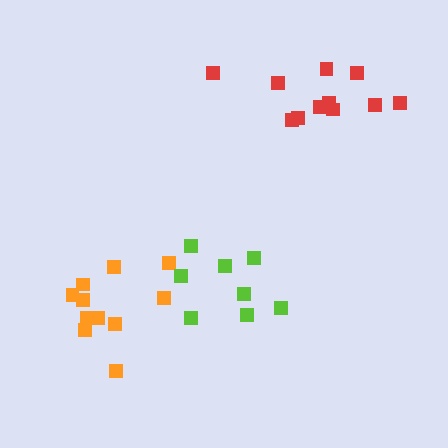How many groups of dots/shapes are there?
There are 3 groups.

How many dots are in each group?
Group 1: 11 dots, Group 2: 8 dots, Group 3: 11 dots (30 total).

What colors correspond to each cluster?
The clusters are colored: orange, lime, red.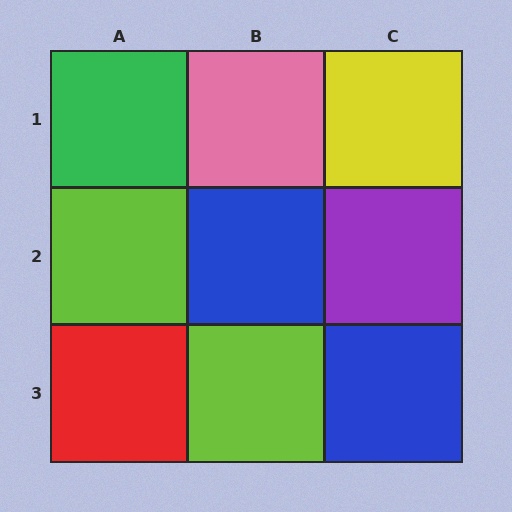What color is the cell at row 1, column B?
Pink.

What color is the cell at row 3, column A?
Red.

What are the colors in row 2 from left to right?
Lime, blue, purple.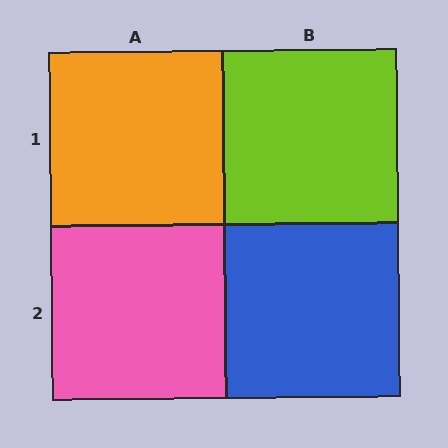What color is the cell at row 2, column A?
Pink.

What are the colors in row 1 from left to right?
Orange, lime.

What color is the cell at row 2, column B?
Blue.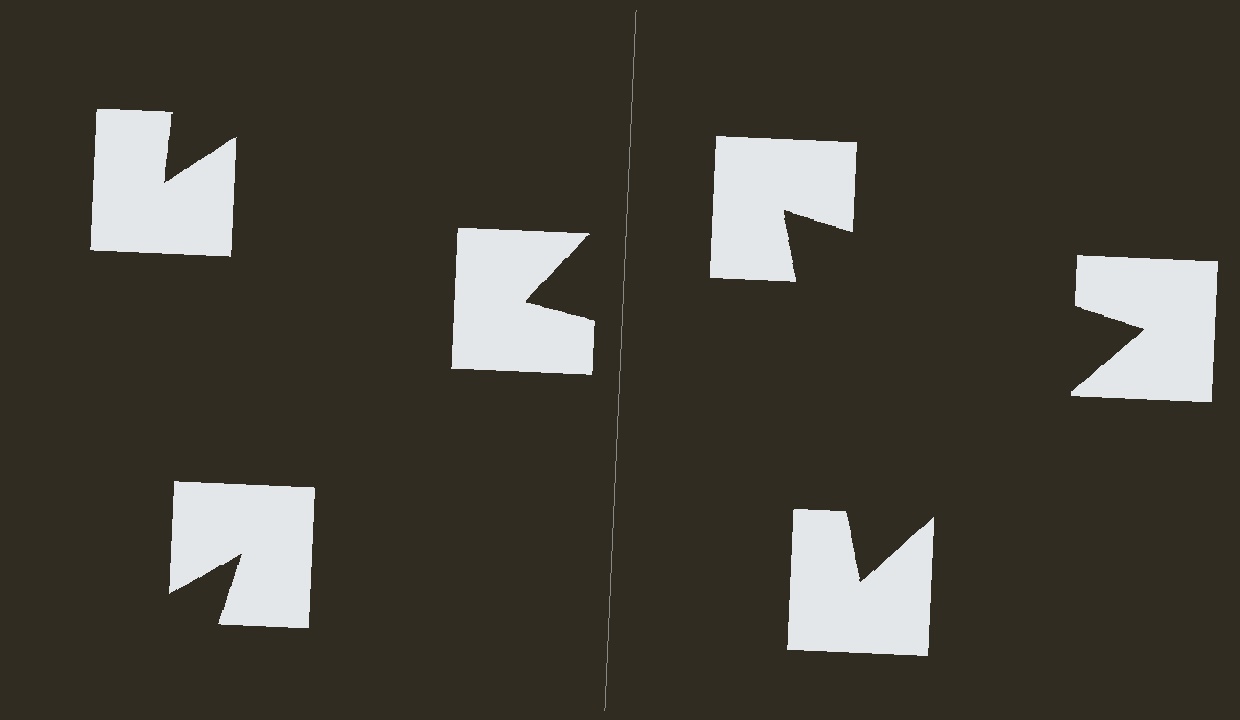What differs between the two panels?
The notched squares are positioned identically on both sides; only the wedge orientations differ. On the right they align to a triangle; on the left they are misaligned.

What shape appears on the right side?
An illusory triangle.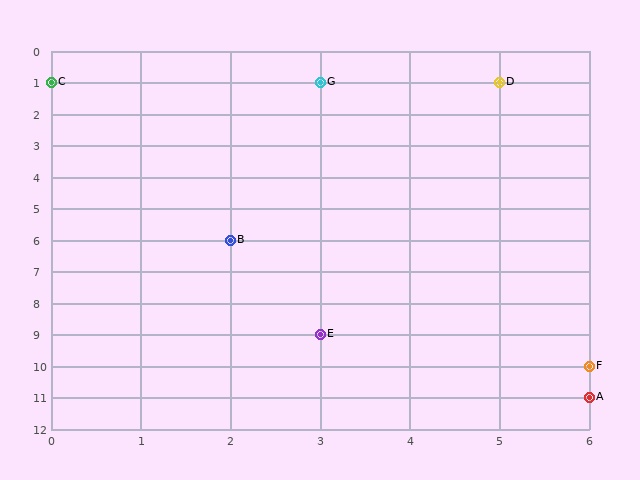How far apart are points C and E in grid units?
Points C and E are 3 columns and 8 rows apart (about 8.5 grid units diagonally).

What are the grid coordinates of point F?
Point F is at grid coordinates (6, 10).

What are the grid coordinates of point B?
Point B is at grid coordinates (2, 6).